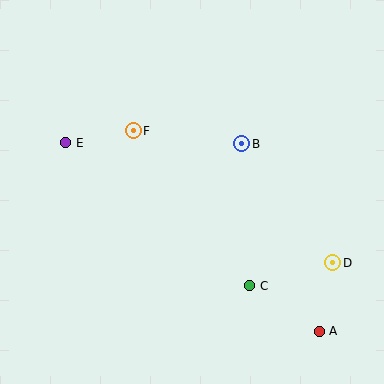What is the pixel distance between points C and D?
The distance between C and D is 86 pixels.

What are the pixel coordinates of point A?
Point A is at (319, 331).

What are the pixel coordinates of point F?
Point F is at (133, 131).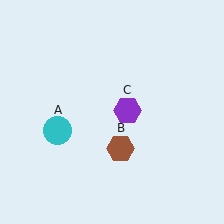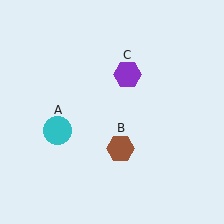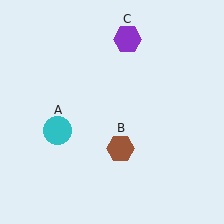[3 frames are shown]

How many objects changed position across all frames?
1 object changed position: purple hexagon (object C).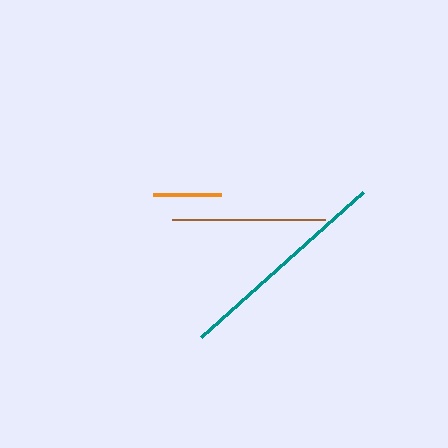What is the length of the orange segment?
The orange segment is approximately 67 pixels long.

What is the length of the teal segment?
The teal segment is approximately 217 pixels long.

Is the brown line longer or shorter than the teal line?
The teal line is longer than the brown line.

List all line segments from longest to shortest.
From longest to shortest: teal, brown, orange.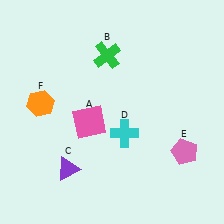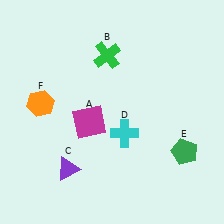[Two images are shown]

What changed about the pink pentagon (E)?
In Image 1, E is pink. In Image 2, it changed to green.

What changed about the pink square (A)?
In Image 1, A is pink. In Image 2, it changed to magenta.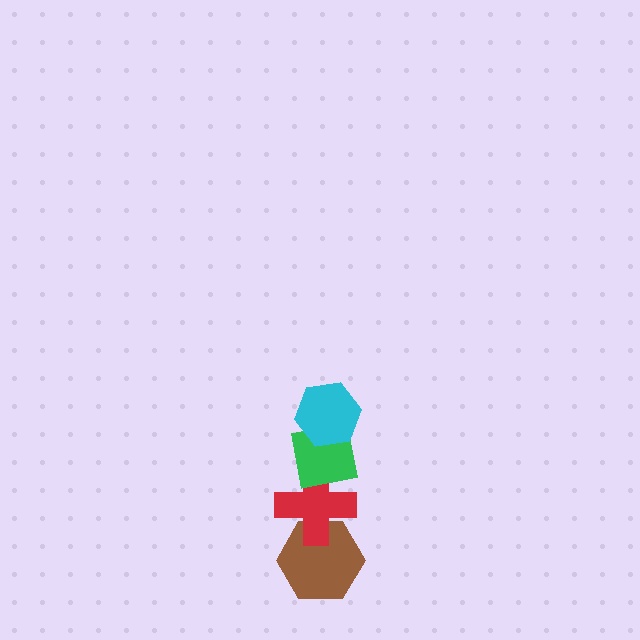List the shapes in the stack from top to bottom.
From top to bottom: the cyan hexagon, the green square, the red cross, the brown hexagon.